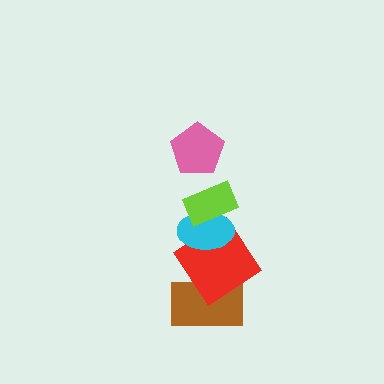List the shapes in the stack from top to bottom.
From top to bottom: the pink pentagon, the lime rectangle, the cyan ellipse, the red diamond, the brown rectangle.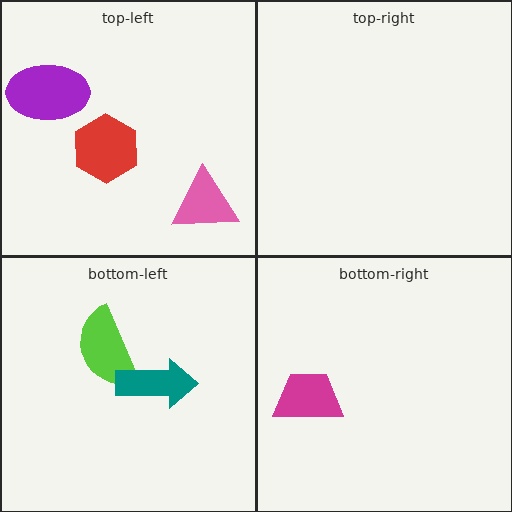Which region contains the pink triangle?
The top-left region.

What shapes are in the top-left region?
The pink triangle, the red hexagon, the purple ellipse.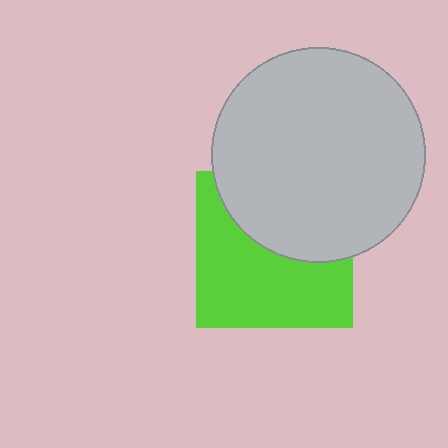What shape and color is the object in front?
The object in front is a light gray circle.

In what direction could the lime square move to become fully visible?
The lime square could move down. That would shift it out from behind the light gray circle entirely.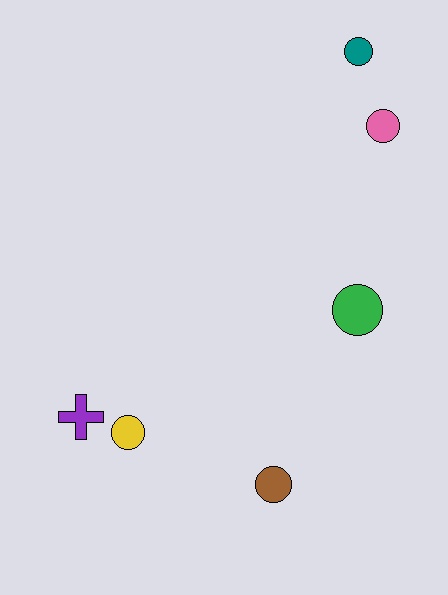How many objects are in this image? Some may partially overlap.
There are 6 objects.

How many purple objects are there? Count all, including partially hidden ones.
There is 1 purple object.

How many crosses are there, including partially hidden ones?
There is 1 cross.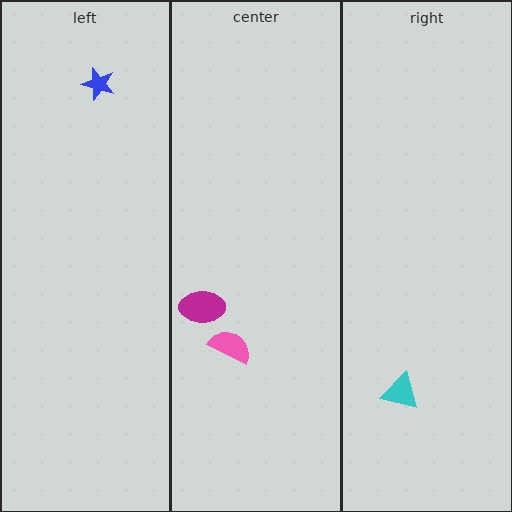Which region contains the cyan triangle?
The right region.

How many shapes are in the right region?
1.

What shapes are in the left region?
The blue star.